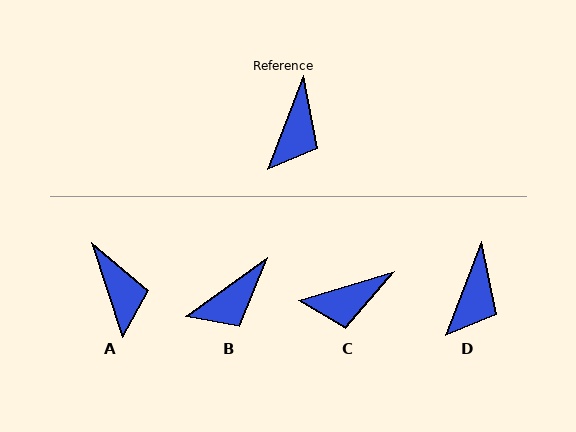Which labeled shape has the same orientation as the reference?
D.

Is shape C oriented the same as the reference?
No, it is off by about 52 degrees.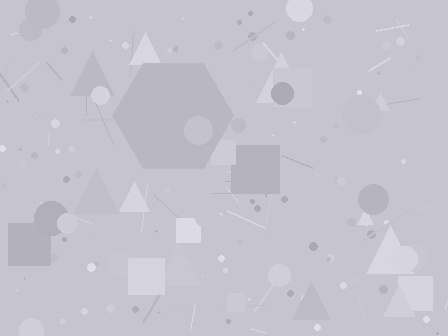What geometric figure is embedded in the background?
A hexagon is embedded in the background.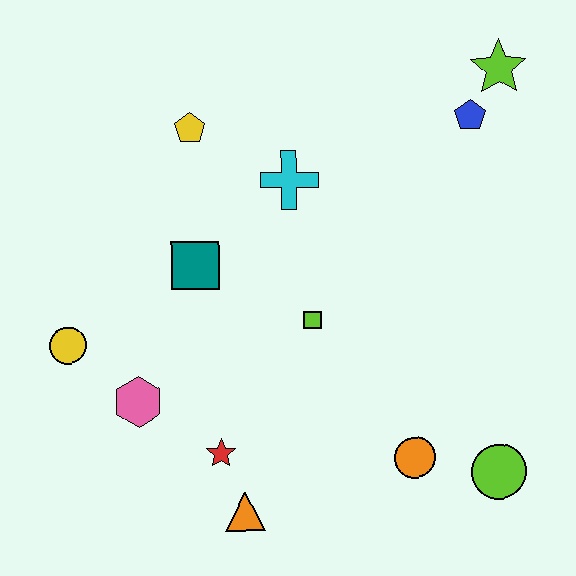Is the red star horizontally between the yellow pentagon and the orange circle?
Yes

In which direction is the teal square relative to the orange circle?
The teal square is to the left of the orange circle.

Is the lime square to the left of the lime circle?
Yes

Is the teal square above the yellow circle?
Yes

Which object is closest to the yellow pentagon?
The cyan cross is closest to the yellow pentagon.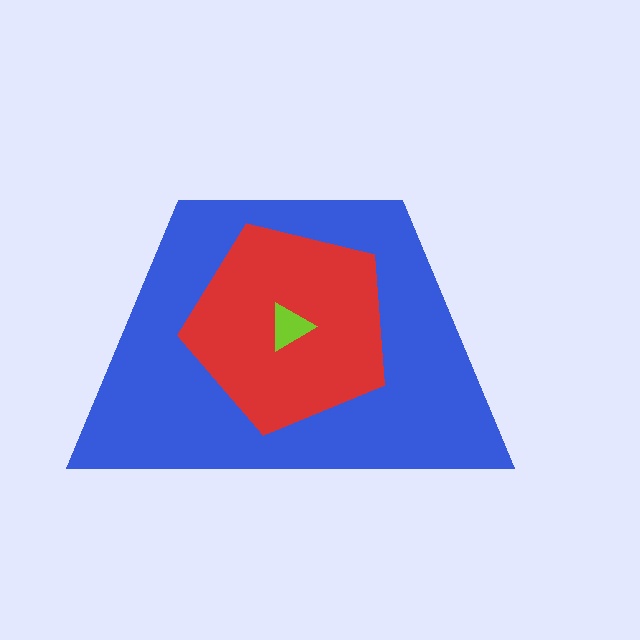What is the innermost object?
The lime triangle.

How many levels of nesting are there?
3.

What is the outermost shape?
The blue trapezoid.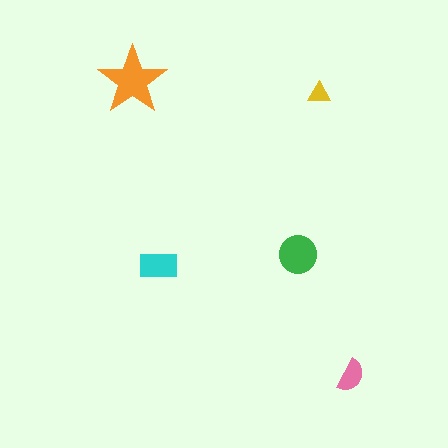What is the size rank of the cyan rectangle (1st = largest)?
3rd.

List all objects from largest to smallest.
The orange star, the green circle, the cyan rectangle, the pink semicircle, the yellow triangle.